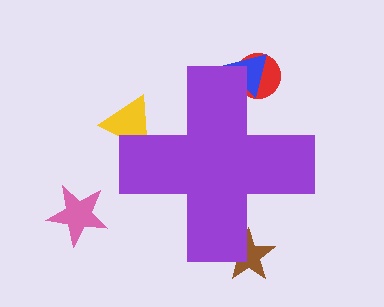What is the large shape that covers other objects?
A purple cross.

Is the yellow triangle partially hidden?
Yes, the yellow triangle is partially hidden behind the purple cross.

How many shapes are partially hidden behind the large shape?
4 shapes are partially hidden.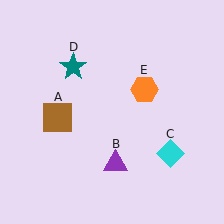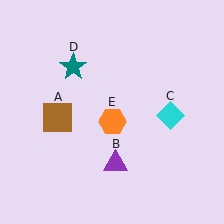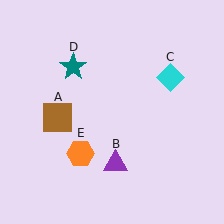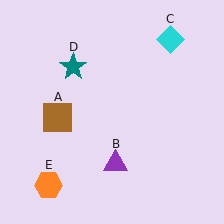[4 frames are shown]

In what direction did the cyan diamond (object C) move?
The cyan diamond (object C) moved up.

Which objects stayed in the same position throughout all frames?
Brown square (object A) and purple triangle (object B) and teal star (object D) remained stationary.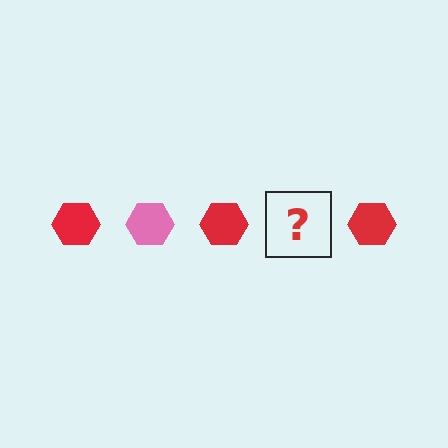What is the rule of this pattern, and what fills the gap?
The rule is that the pattern cycles through red, pink hexagons. The gap should be filled with a pink hexagon.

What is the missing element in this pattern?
The missing element is a pink hexagon.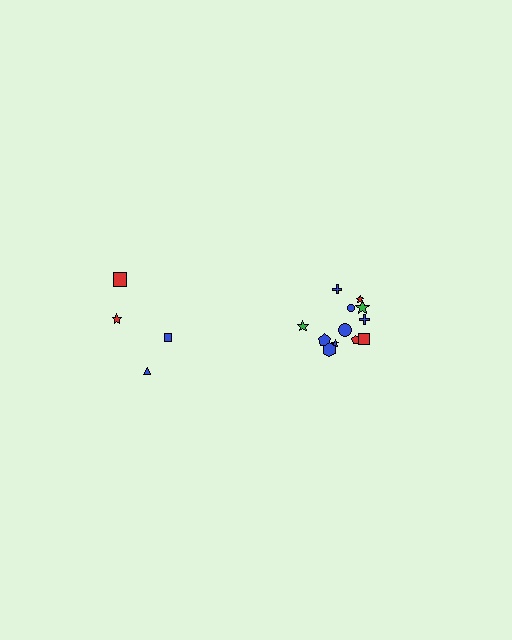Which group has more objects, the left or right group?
The right group.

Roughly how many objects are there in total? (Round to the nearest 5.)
Roughly 15 objects in total.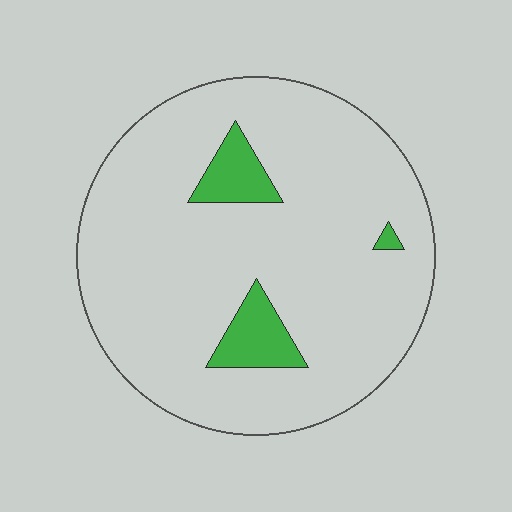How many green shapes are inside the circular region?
3.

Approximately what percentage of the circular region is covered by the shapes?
Approximately 10%.